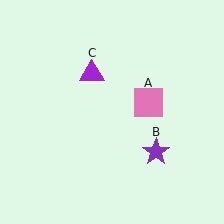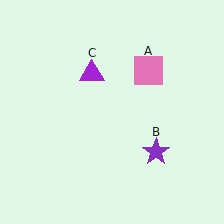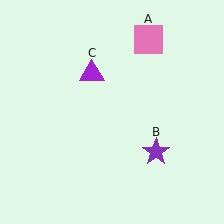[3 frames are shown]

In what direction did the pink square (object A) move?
The pink square (object A) moved up.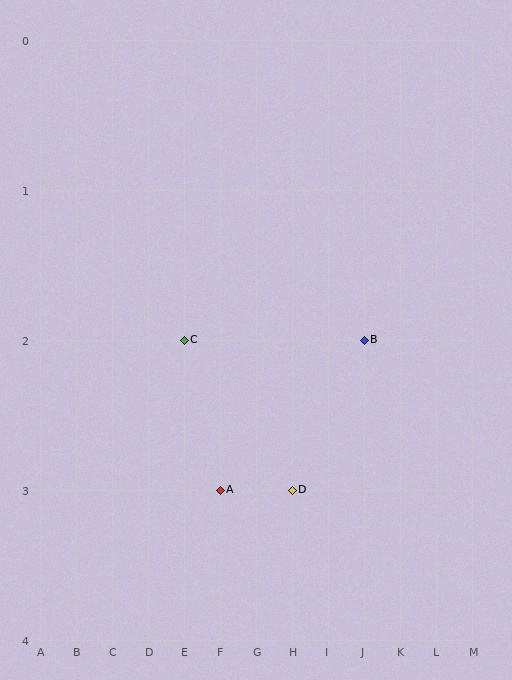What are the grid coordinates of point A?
Point A is at grid coordinates (F, 3).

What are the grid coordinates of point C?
Point C is at grid coordinates (E, 2).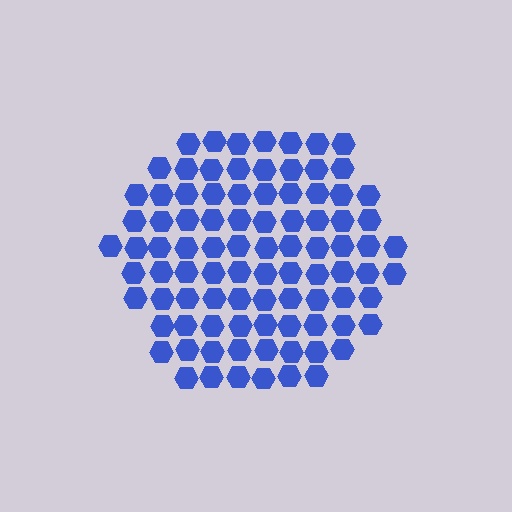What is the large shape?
The large shape is a hexagon.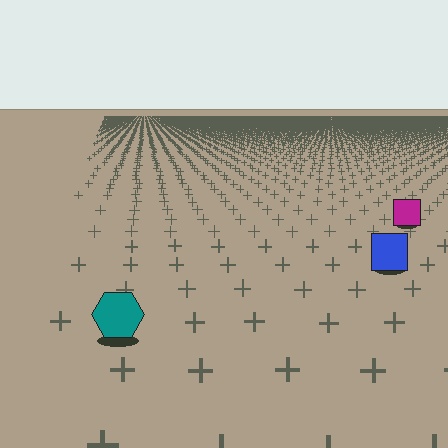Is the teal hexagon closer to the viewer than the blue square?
Yes. The teal hexagon is closer — you can tell from the texture gradient: the ground texture is coarser near it.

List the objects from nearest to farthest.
From nearest to farthest: the teal hexagon, the blue square, the magenta square.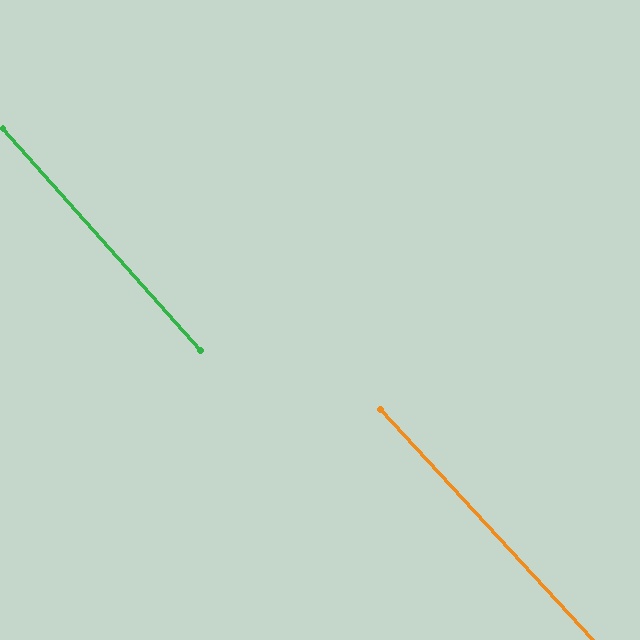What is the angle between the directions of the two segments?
Approximately 1 degree.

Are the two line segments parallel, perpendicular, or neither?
Parallel — their directions differ by only 0.9°.